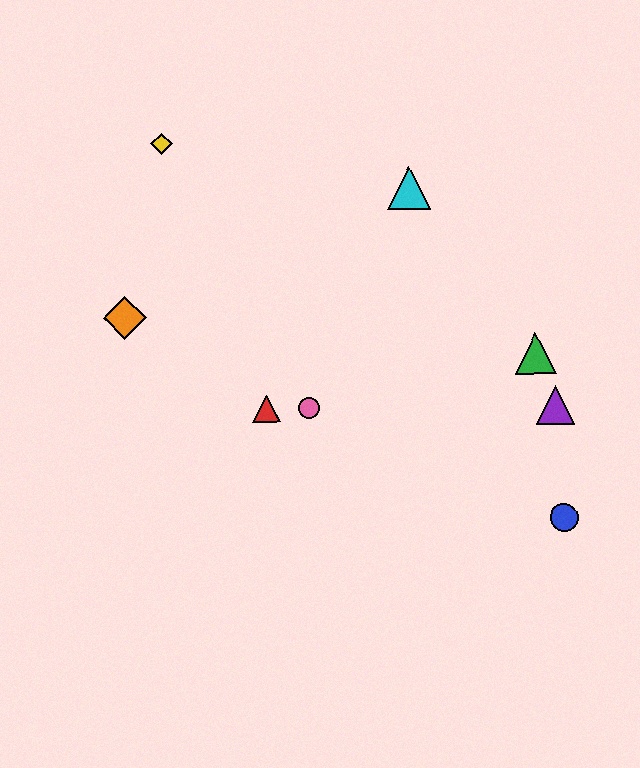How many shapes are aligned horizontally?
3 shapes (the red triangle, the purple triangle, the pink circle) are aligned horizontally.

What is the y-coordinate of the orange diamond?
The orange diamond is at y≈318.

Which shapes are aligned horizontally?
The red triangle, the purple triangle, the pink circle are aligned horizontally.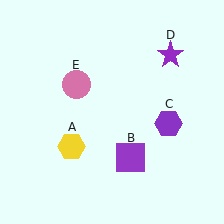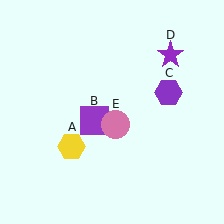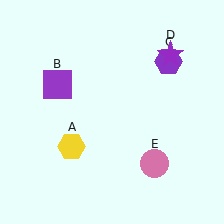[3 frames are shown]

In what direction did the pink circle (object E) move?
The pink circle (object E) moved down and to the right.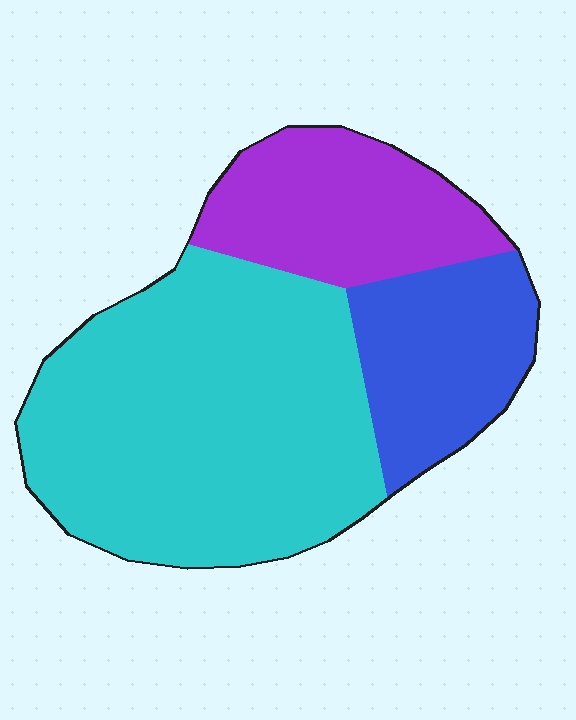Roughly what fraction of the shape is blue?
Blue covers about 20% of the shape.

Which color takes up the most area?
Cyan, at roughly 60%.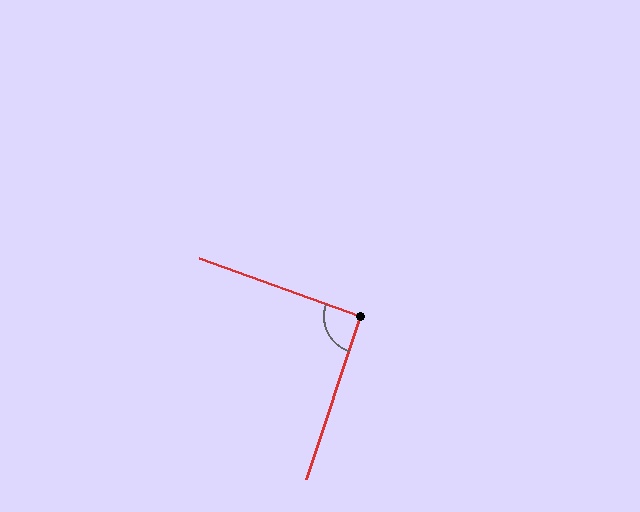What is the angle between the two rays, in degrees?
Approximately 92 degrees.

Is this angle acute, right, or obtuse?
It is approximately a right angle.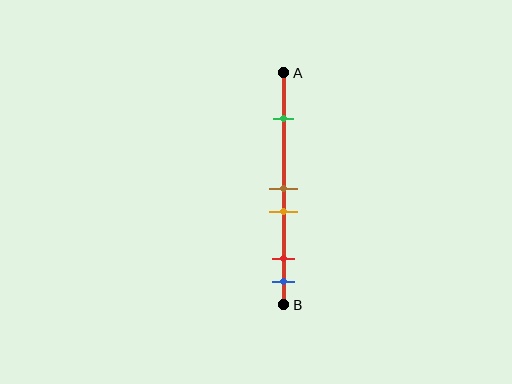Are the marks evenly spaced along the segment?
No, the marks are not evenly spaced.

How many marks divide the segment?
There are 5 marks dividing the segment.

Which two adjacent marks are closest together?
The brown and orange marks are the closest adjacent pair.